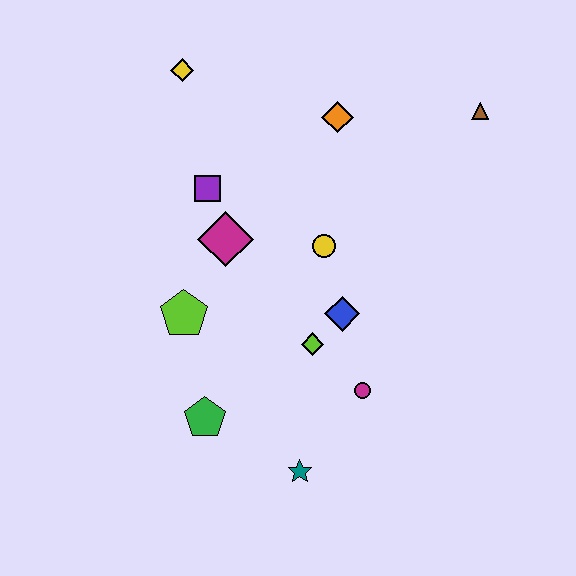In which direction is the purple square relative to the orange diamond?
The purple square is to the left of the orange diamond.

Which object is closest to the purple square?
The magenta diamond is closest to the purple square.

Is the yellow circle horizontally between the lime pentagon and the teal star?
No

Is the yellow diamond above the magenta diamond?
Yes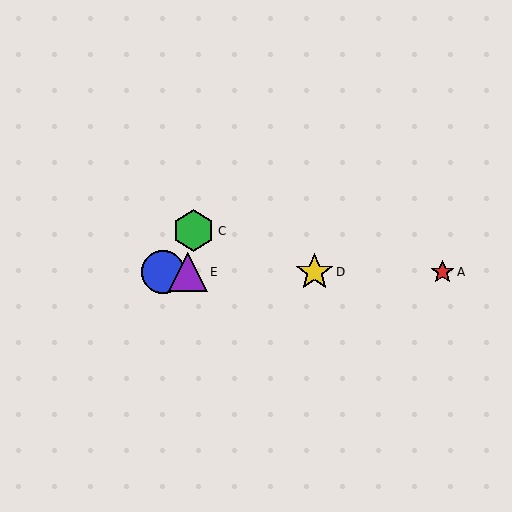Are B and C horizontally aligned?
No, B is at y≈272 and C is at y≈231.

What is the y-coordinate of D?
Object D is at y≈272.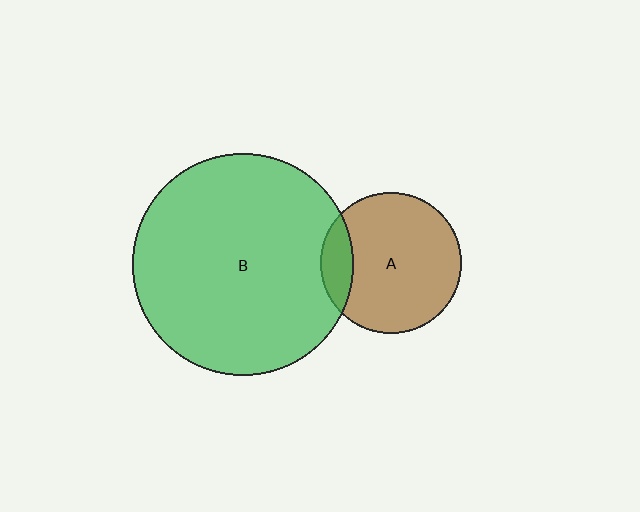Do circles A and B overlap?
Yes.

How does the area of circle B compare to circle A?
Approximately 2.5 times.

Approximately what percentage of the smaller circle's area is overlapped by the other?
Approximately 15%.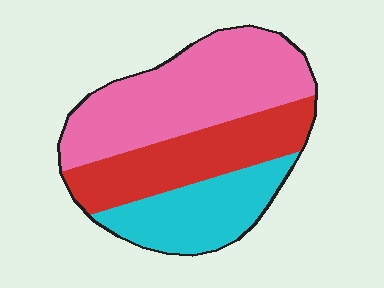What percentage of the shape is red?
Red takes up between a quarter and a half of the shape.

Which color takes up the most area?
Pink, at roughly 45%.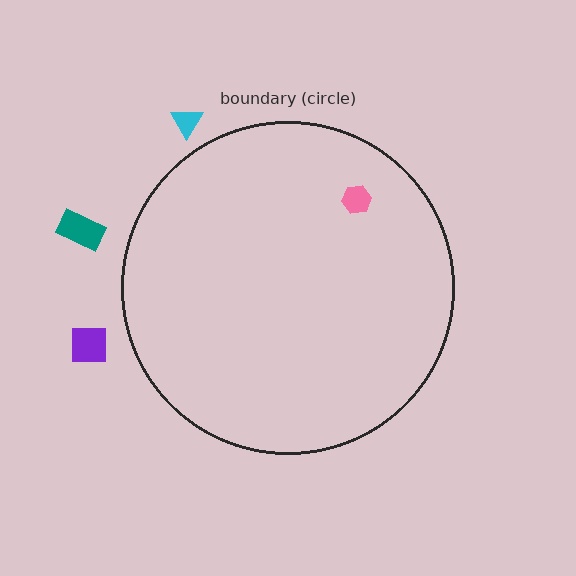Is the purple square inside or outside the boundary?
Outside.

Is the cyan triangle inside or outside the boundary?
Outside.